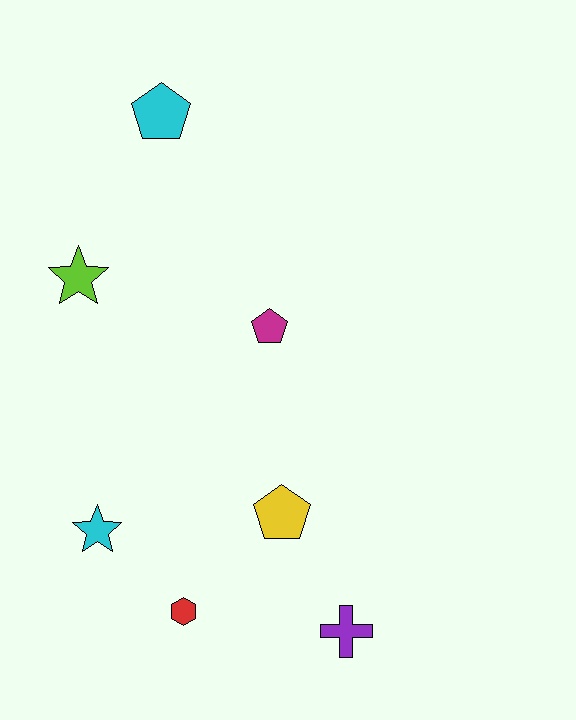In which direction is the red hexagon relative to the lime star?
The red hexagon is below the lime star.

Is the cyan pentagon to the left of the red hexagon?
Yes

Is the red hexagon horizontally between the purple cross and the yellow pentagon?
No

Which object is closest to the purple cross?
The yellow pentagon is closest to the purple cross.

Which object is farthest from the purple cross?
The cyan pentagon is farthest from the purple cross.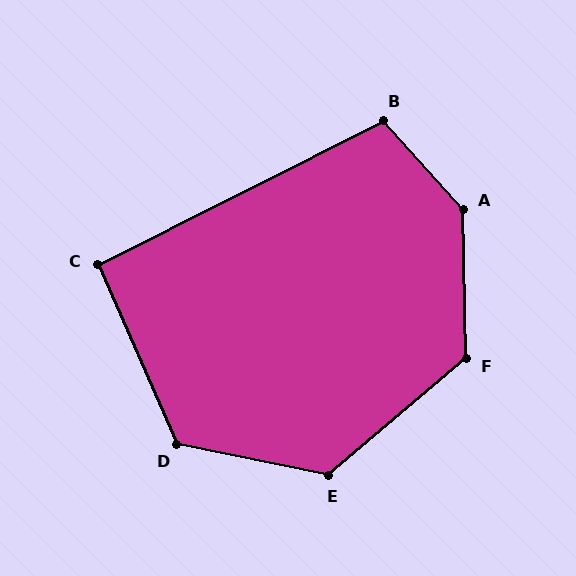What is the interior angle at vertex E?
Approximately 128 degrees (obtuse).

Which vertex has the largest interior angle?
A, at approximately 139 degrees.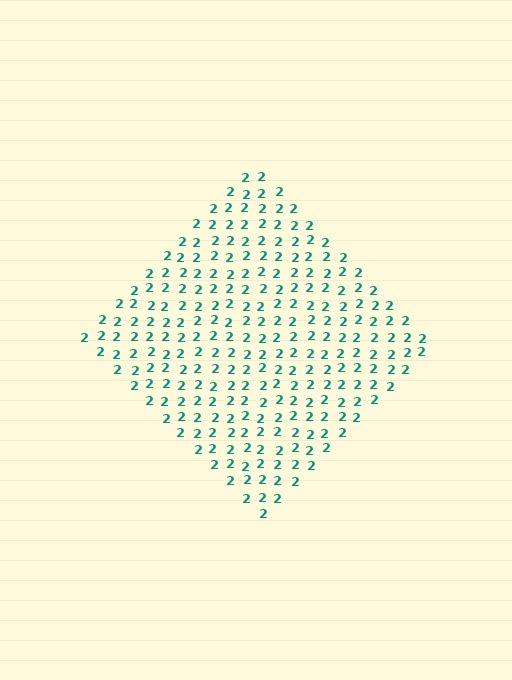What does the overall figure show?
The overall figure shows a diamond.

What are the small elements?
The small elements are digit 2's.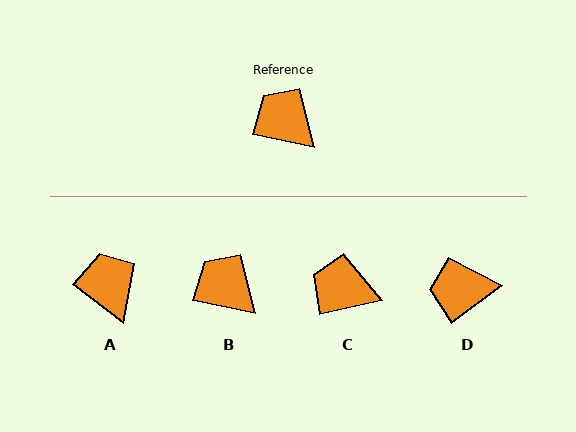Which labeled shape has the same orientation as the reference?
B.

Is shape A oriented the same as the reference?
No, it is off by about 25 degrees.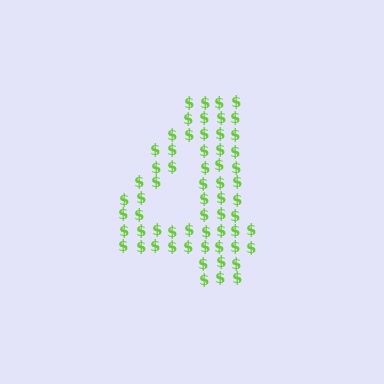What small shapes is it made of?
It is made of small dollar signs.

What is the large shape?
The large shape is the digit 4.